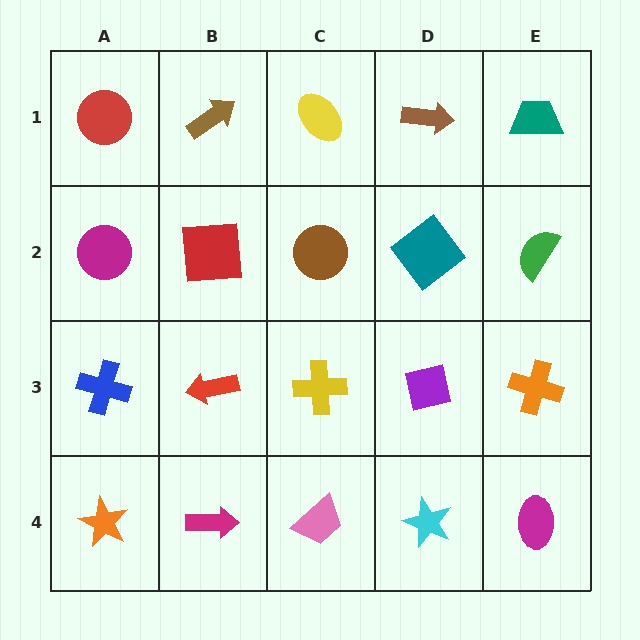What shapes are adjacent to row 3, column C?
A brown circle (row 2, column C), a pink trapezoid (row 4, column C), a red arrow (row 3, column B), a purple square (row 3, column D).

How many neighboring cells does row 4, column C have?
3.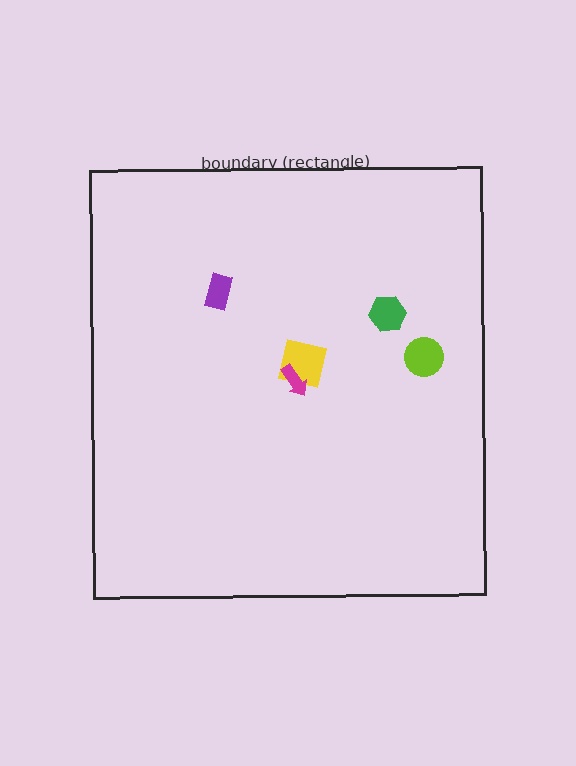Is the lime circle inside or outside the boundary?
Inside.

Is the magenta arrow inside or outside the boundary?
Inside.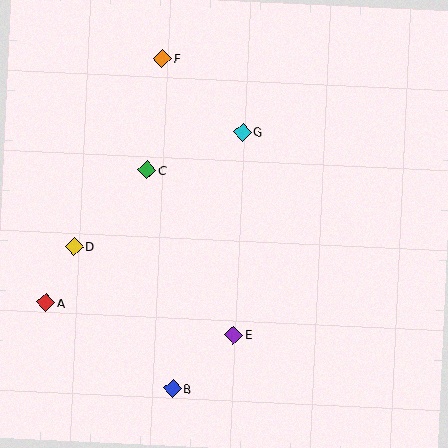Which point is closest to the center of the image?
Point G at (242, 132) is closest to the center.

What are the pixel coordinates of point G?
Point G is at (242, 132).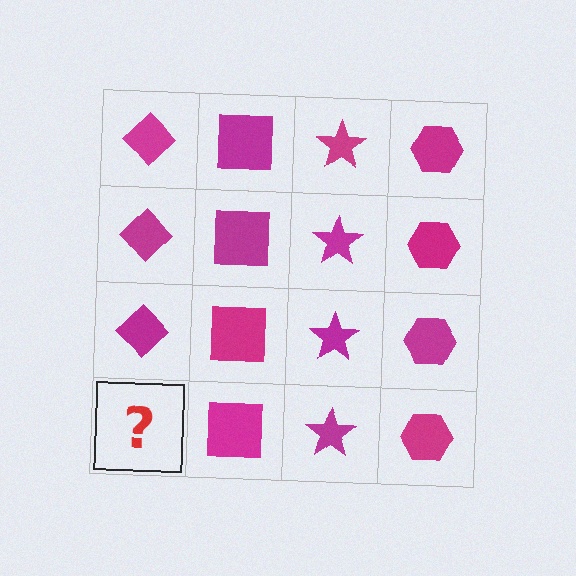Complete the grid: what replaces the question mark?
The question mark should be replaced with a magenta diamond.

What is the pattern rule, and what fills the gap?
The rule is that each column has a consistent shape. The gap should be filled with a magenta diamond.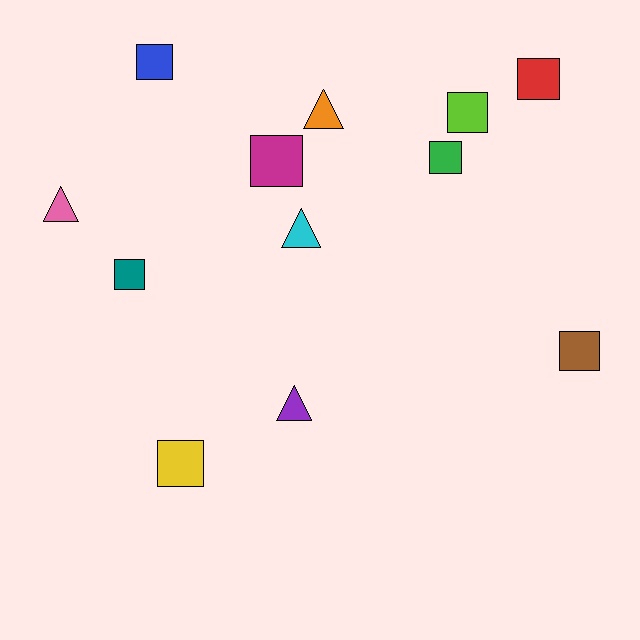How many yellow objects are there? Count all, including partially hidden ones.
There is 1 yellow object.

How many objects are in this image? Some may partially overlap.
There are 12 objects.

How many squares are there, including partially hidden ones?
There are 8 squares.